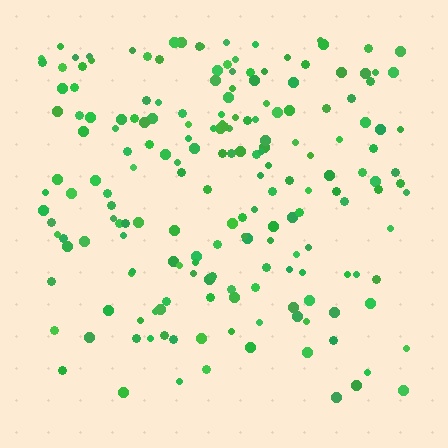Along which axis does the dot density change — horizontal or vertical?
Vertical.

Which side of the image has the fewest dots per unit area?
The bottom.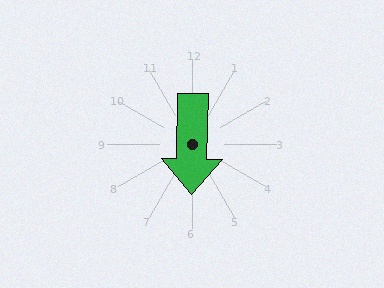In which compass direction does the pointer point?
South.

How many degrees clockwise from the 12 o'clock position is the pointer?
Approximately 181 degrees.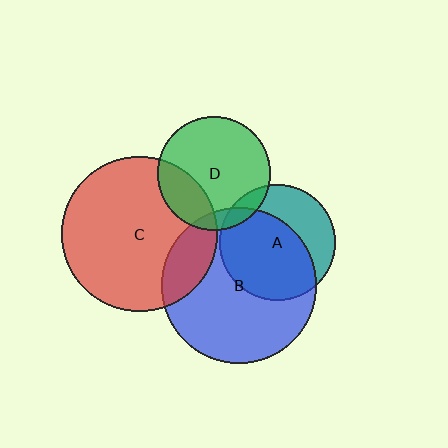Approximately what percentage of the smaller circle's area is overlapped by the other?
Approximately 10%.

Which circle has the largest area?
Circle B (blue).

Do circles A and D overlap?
Yes.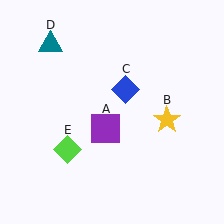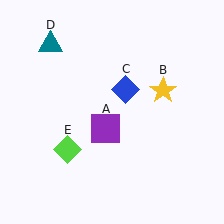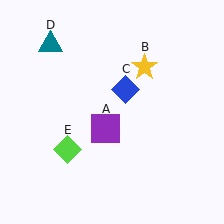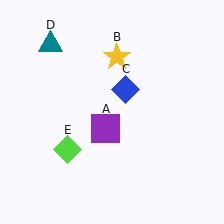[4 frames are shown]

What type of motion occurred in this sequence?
The yellow star (object B) rotated counterclockwise around the center of the scene.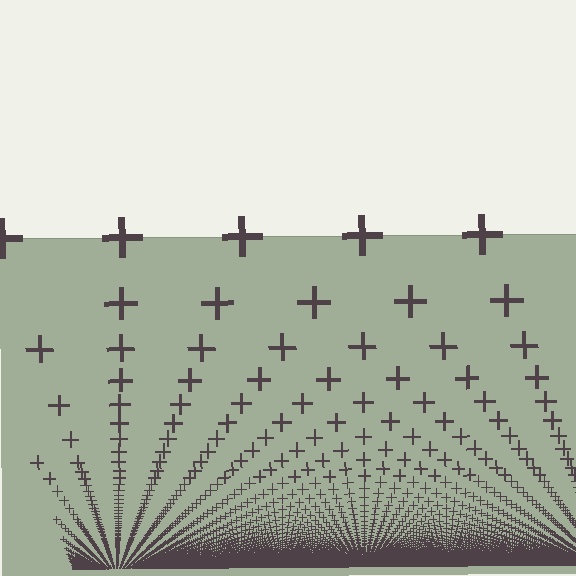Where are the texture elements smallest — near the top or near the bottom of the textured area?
Near the bottom.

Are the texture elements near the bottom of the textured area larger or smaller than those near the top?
Smaller. The gradient is inverted — elements near the bottom are smaller and denser.